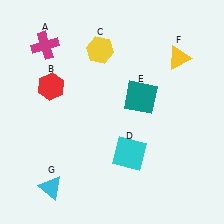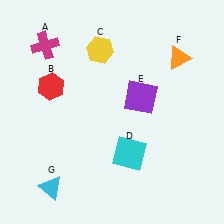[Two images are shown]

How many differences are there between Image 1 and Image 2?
There are 2 differences between the two images.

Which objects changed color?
E changed from teal to purple. F changed from yellow to orange.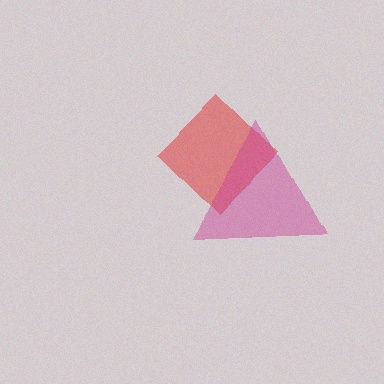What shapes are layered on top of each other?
The layered shapes are: a red diamond, a magenta triangle.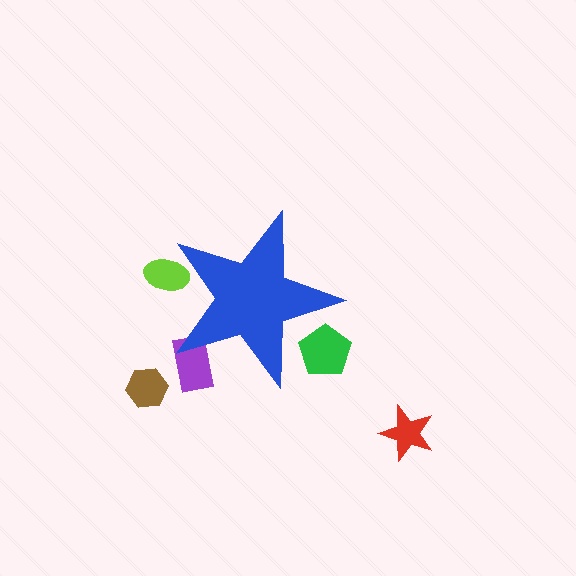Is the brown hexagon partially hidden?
No, the brown hexagon is fully visible.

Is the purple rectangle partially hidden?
Yes, the purple rectangle is partially hidden behind the blue star.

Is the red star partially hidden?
No, the red star is fully visible.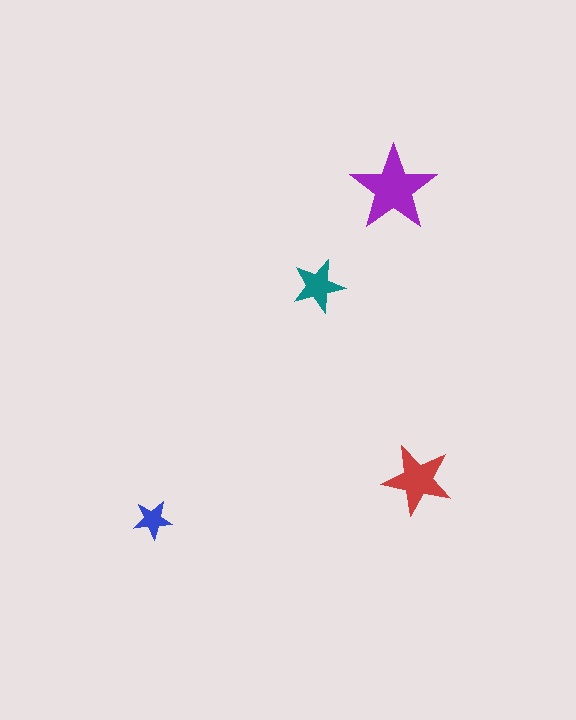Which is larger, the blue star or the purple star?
The purple one.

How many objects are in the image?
There are 4 objects in the image.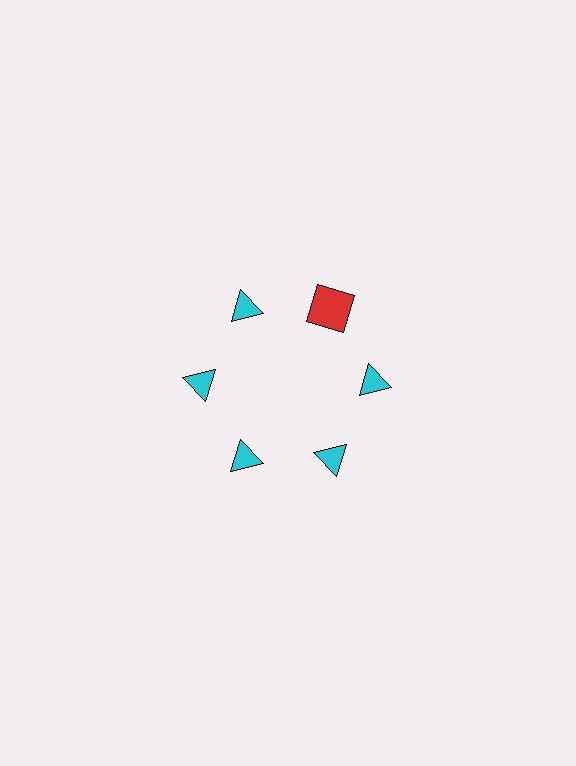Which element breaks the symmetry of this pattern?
The red square at roughly the 1 o'clock position breaks the symmetry. All other shapes are cyan triangles.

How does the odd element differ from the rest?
It differs in both color (red instead of cyan) and shape (square instead of triangle).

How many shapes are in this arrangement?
There are 6 shapes arranged in a ring pattern.